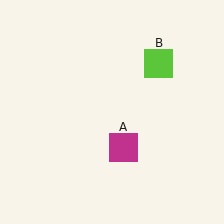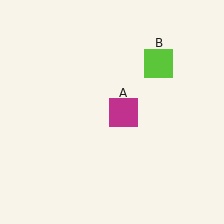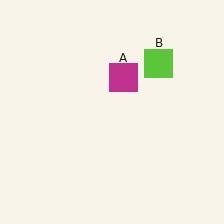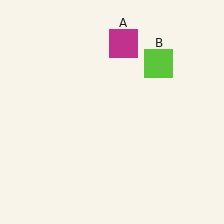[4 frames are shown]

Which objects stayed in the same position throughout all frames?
Lime square (object B) remained stationary.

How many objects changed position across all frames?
1 object changed position: magenta square (object A).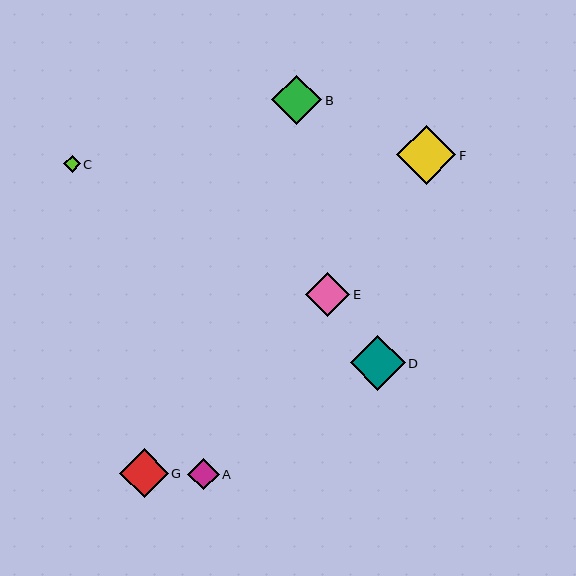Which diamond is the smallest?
Diamond C is the smallest with a size of approximately 17 pixels.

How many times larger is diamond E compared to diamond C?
Diamond E is approximately 2.6 times the size of diamond C.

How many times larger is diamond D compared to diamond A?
Diamond D is approximately 1.7 times the size of diamond A.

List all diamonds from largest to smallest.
From largest to smallest: F, D, B, G, E, A, C.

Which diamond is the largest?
Diamond F is the largest with a size of approximately 60 pixels.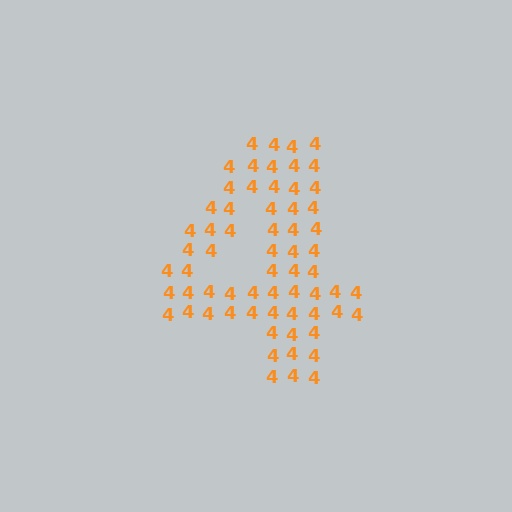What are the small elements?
The small elements are digit 4's.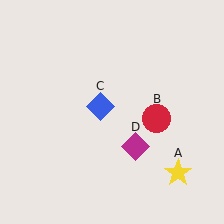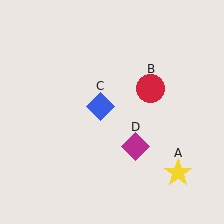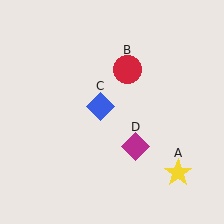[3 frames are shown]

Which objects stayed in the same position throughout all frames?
Yellow star (object A) and blue diamond (object C) and magenta diamond (object D) remained stationary.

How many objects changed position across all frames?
1 object changed position: red circle (object B).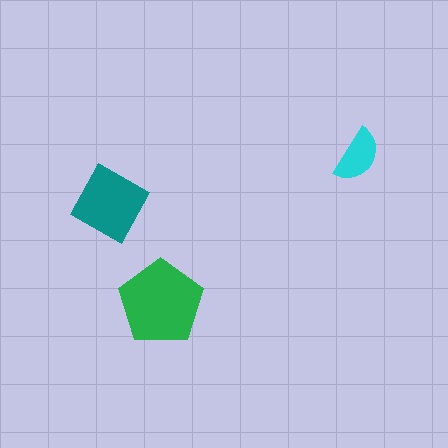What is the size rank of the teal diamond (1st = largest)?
2nd.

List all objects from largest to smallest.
The green pentagon, the teal diamond, the cyan semicircle.